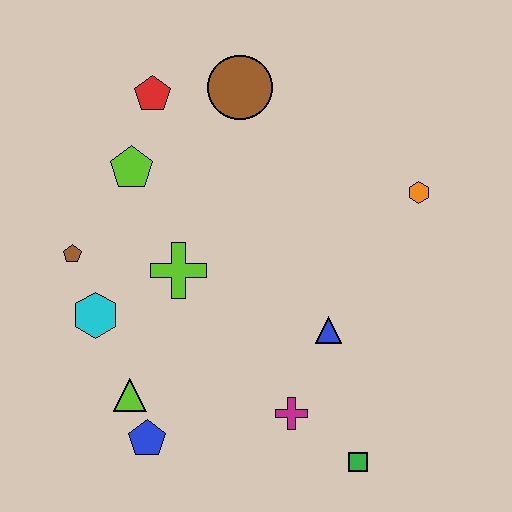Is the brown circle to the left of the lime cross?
No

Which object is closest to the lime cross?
The cyan hexagon is closest to the lime cross.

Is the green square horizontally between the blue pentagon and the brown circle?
No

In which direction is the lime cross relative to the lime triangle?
The lime cross is above the lime triangle.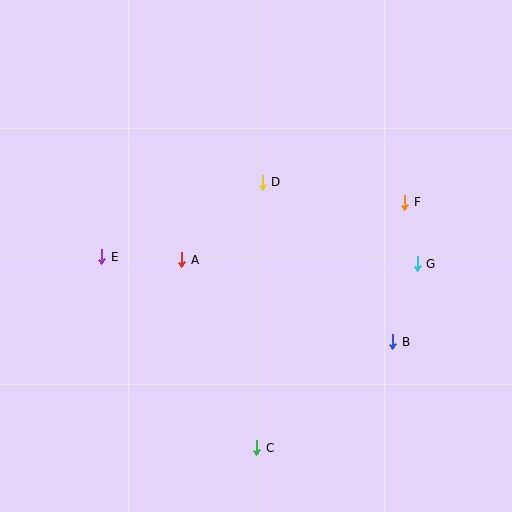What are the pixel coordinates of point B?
Point B is at (393, 342).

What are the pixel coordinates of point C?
Point C is at (257, 448).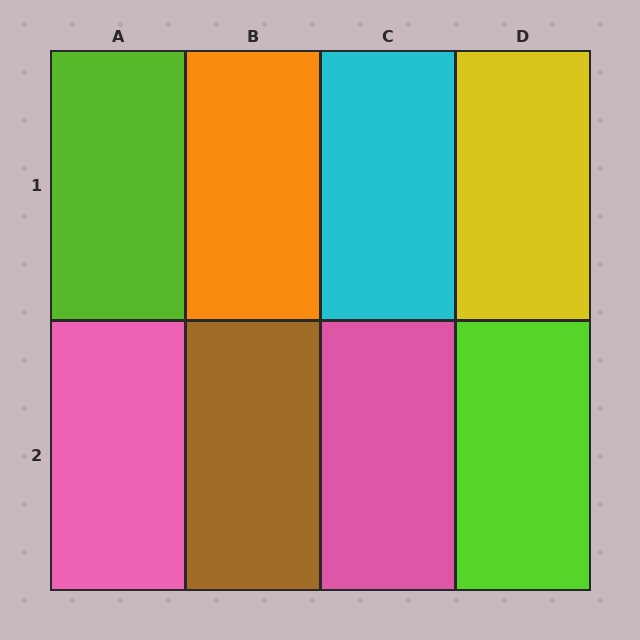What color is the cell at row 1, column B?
Orange.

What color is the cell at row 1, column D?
Yellow.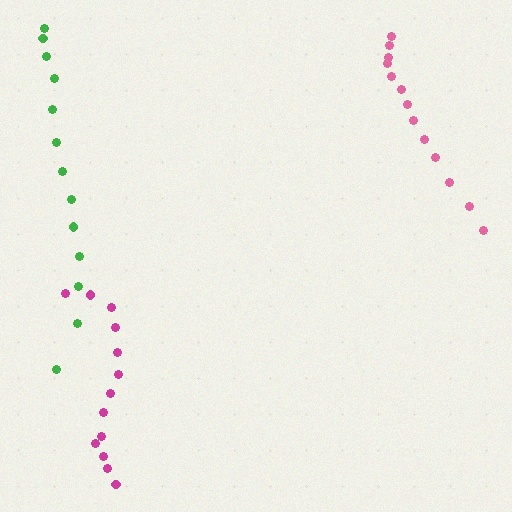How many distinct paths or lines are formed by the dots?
There are 3 distinct paths.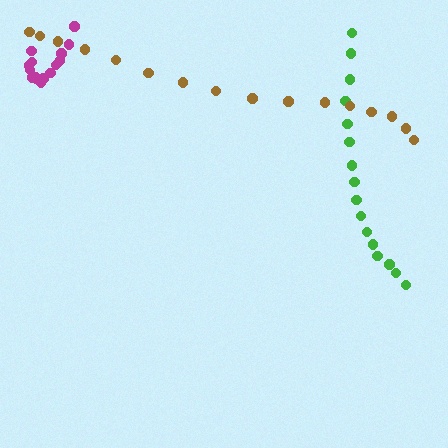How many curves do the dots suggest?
There are 3 distinct paths.